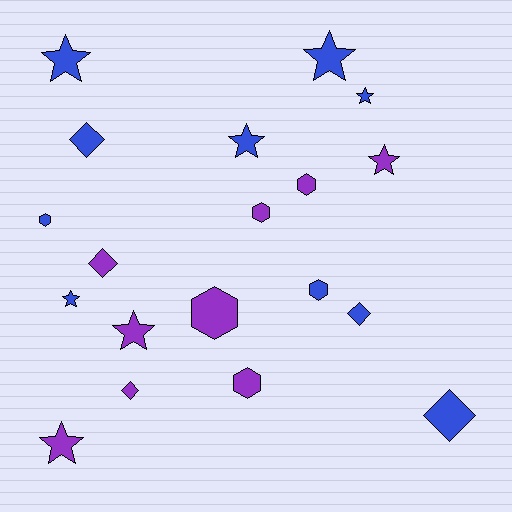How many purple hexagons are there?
There are 4 purple hexagons.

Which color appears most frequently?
Blue, with 10 objects.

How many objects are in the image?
There are 19 objects.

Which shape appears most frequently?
Star, with 8 objects.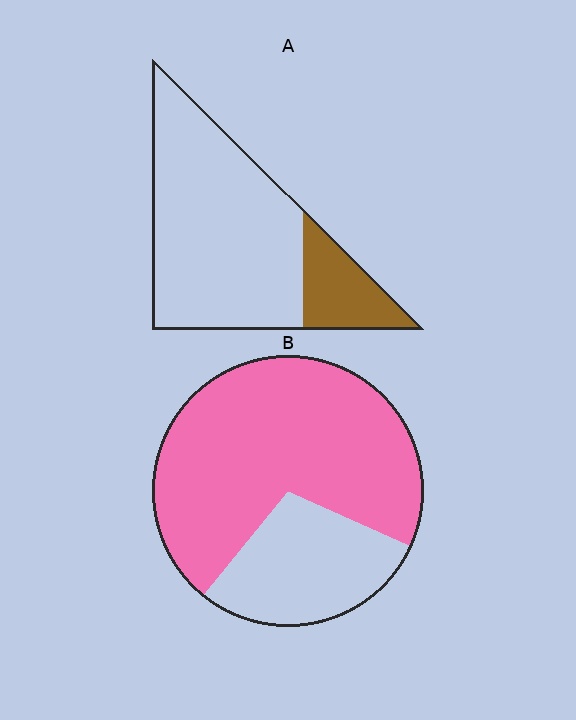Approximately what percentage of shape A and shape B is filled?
A is approximately 20% and B is approximately 70%.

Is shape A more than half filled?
No.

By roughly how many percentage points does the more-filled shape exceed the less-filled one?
By roughly 50 percentage points (B over A).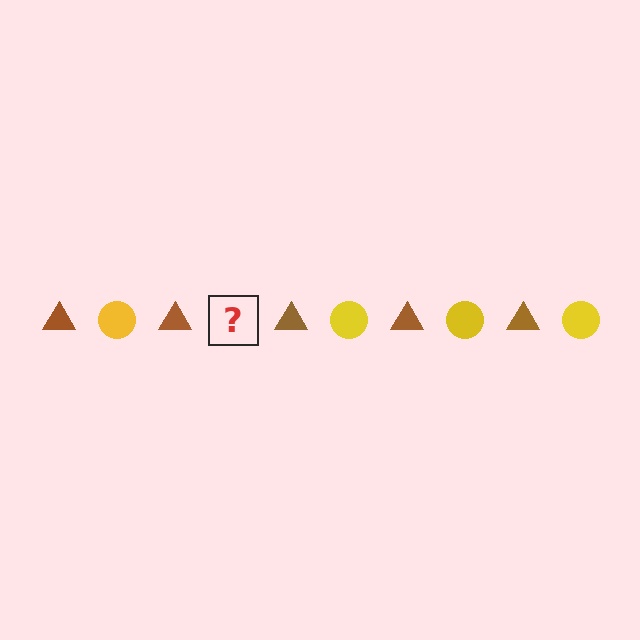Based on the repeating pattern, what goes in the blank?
The blank should be a yellow circle.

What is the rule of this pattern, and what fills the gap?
The rule is that the pattern alternates between brown triangle and yellow circle. The gap should be filled with a yellow circle.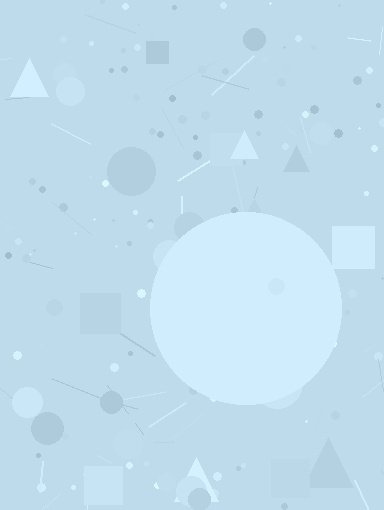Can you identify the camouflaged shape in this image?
The camouflaged shape is a circle.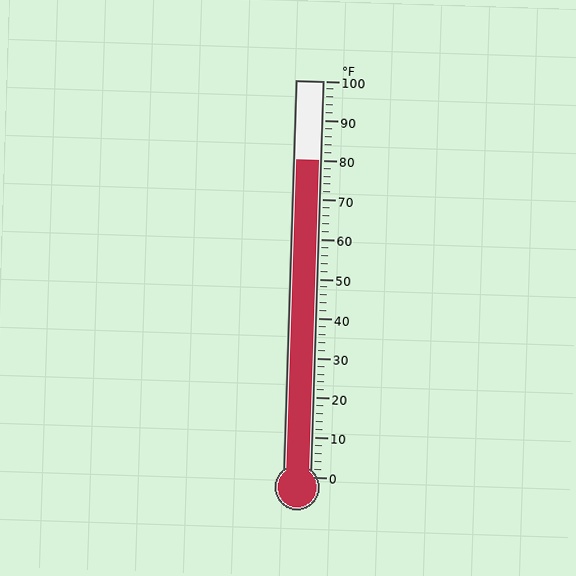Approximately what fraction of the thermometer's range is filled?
The thermometer is filled to approximately 80% of its range.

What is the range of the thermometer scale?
The thermometer scale ranges from 0°F to 100°F.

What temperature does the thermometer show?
The thermometer shows approximately 80°F.